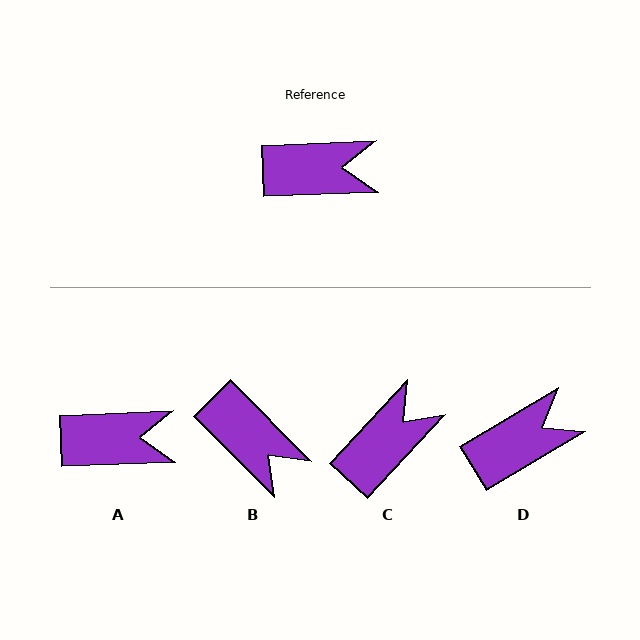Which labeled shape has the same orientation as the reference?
A.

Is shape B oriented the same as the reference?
No, it is off by about 48 degrees.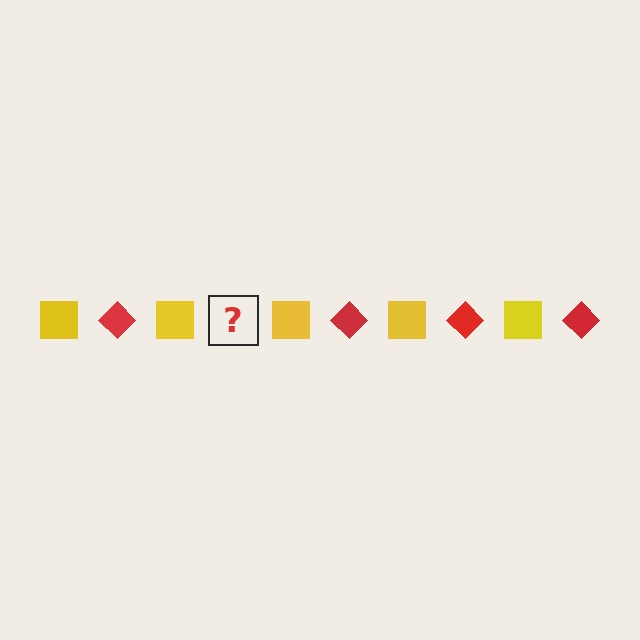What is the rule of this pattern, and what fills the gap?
The rule is that the pattern alternates between yellow square and red diamond. The gap should be filled with a red diamond.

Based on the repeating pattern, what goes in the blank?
The blank should be a red diamond.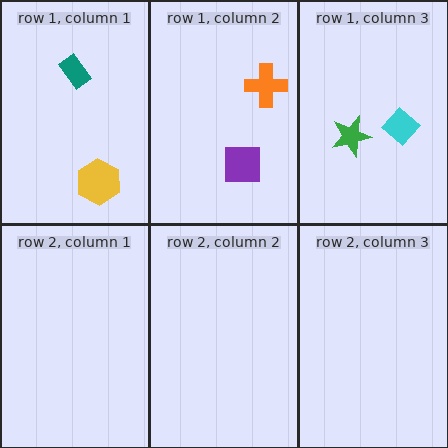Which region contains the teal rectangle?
The row 1, column 1 region.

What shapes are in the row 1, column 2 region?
The purple square, the orange cross.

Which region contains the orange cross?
The row 1, column 2 region.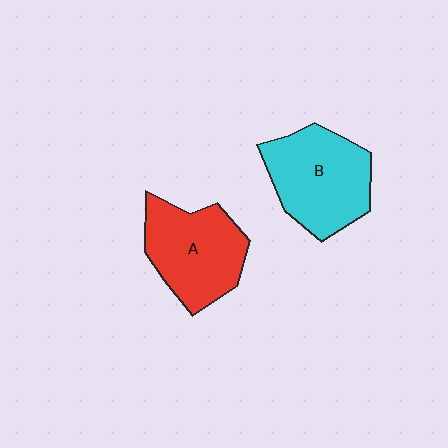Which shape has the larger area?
Shape B (cyan).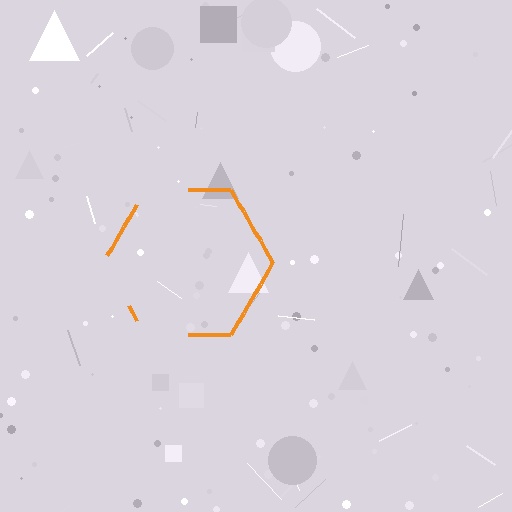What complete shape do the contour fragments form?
The contour fragments form a hexagon.